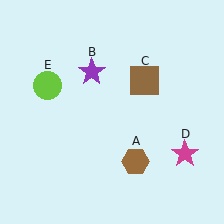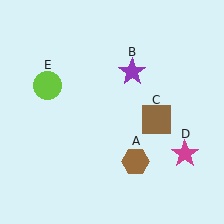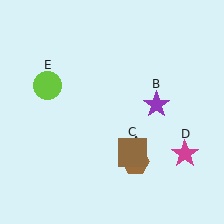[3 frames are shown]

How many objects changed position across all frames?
2 objects changed position: purple star (object B), brown square (object C).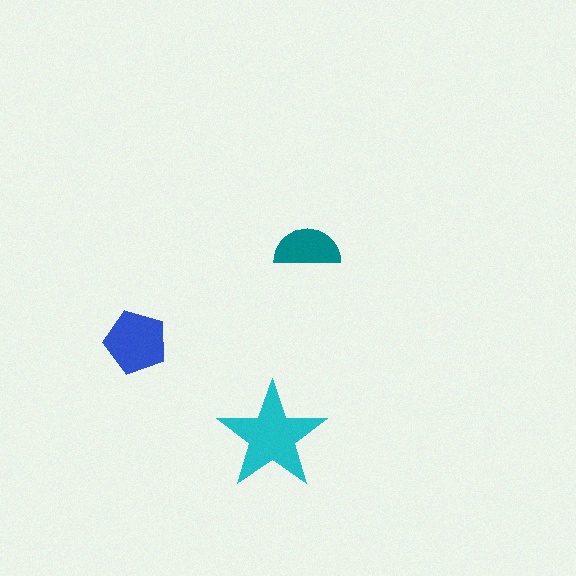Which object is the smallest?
The teal semicircle.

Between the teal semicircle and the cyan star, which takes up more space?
The cyan star.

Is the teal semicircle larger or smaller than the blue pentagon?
Smaller.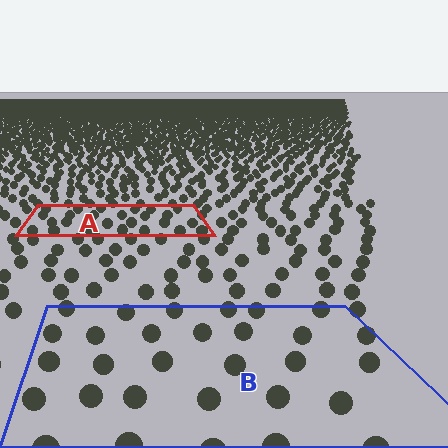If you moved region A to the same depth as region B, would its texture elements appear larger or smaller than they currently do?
They would appear larger. At a closer depth, the same texture elements are projected at a bigger on-screen size.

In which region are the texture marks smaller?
The texture marks are smaller in region A, because it is farther away.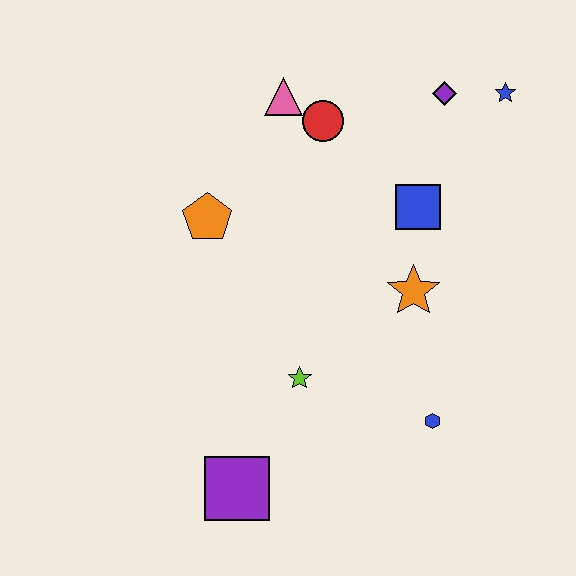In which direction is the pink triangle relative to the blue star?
The pink triangle is to the left of the blue star.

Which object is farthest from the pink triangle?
The purple square is farthest from the pink triangle.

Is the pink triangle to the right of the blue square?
No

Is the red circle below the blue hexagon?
No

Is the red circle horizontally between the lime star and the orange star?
Yes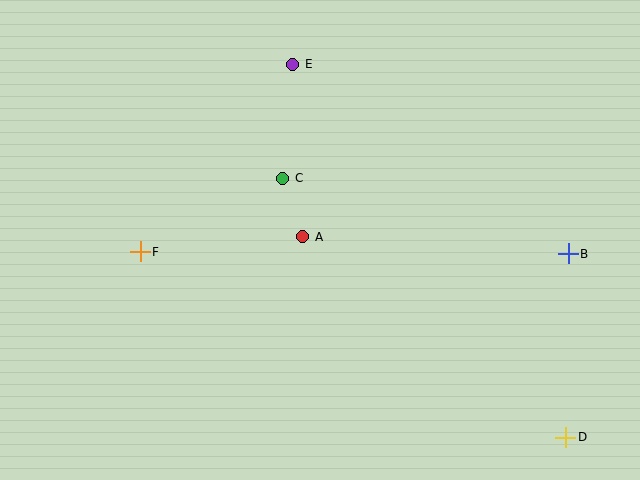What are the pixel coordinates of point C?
Point C is at (283, 178).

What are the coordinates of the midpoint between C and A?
The midpoint between C and A is at (293, 207).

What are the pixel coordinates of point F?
Point F is at (140, 252).